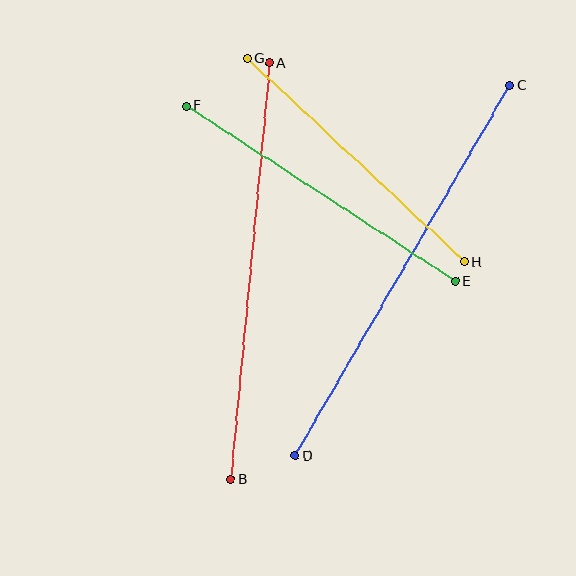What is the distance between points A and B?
The distance is approximately 418 pixels.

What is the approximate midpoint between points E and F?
The midpoint is at approximately (321, 194) pixels.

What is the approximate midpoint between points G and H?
The midpoint is at approximately (356, 160) pixels.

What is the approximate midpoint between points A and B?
The midpoint is at approximately (250, 271) pixels.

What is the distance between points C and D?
The distance is approximately 428 pixels.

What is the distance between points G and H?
The distance is approximately 298 pixels.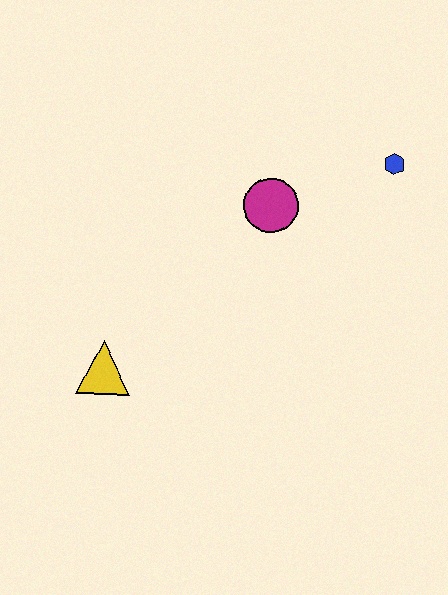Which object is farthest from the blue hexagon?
The yellow triangle is farthest from the blue hexagon.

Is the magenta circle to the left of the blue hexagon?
Yes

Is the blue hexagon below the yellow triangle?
No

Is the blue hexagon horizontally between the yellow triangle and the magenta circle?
No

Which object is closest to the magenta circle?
The blue hexagon is closest to the magenta circle.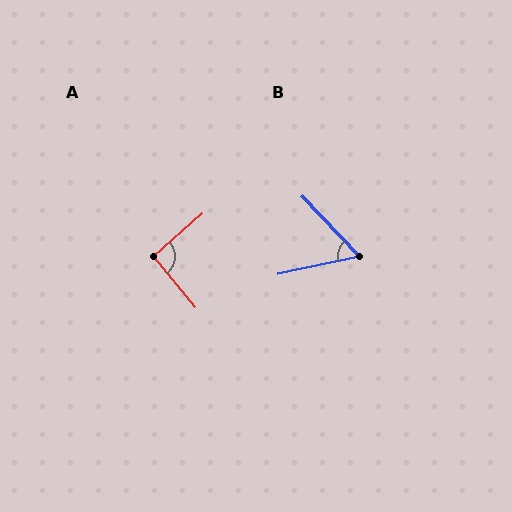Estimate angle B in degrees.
Approximately 59 degrees.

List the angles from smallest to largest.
B (59°), A (91°).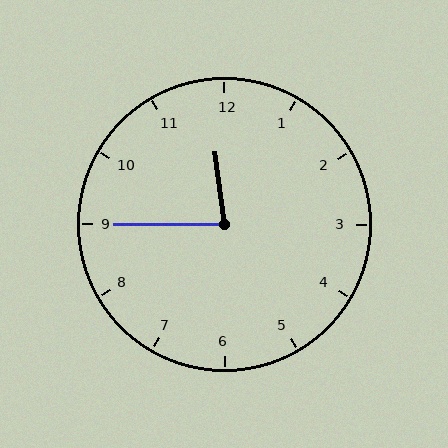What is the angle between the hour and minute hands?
Approximately 82 degrees.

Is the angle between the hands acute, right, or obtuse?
It is acute.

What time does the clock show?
11:45.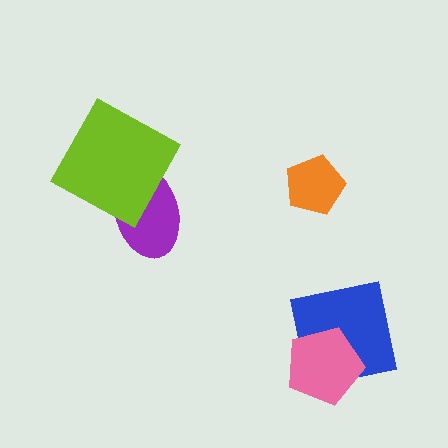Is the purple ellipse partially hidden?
Yes, it is partially covered by another shape.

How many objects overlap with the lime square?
1 object overlaps with the lime square.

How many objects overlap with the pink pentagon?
1 object overlaps with the pink pentagon.